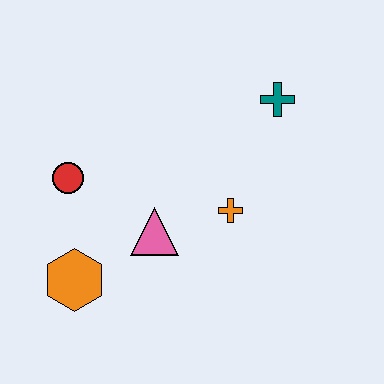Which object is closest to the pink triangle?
The orange cross is closest to the pink triangle.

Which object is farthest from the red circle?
The teal cross is farthest from the red circle.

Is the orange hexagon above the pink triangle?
No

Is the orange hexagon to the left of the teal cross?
Yes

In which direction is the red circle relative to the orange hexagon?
The red circle is above the orange hexagon.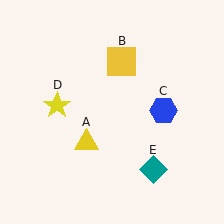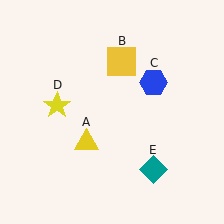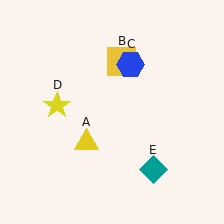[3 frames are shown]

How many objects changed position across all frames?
1 object changed position: blue hexagon (object C).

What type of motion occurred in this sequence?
The blue hexagon (object C) rotated counterclockwise around the center of the scene.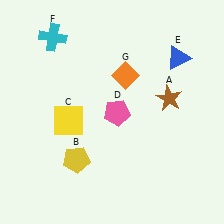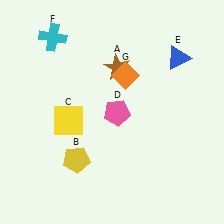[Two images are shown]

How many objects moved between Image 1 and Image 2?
1 object moved between the two images.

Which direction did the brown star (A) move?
The brown star (A) moved left.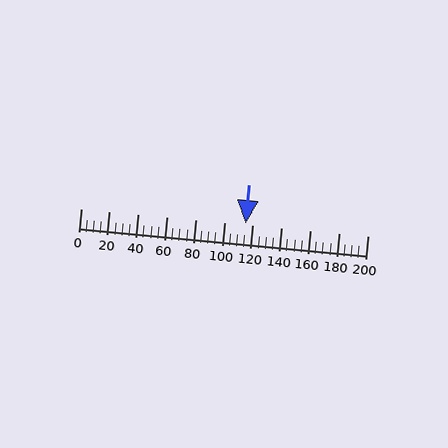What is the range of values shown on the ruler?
The ruler shows values from 0 to 200.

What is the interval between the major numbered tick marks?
The major tick marks are spaced 20 units apart.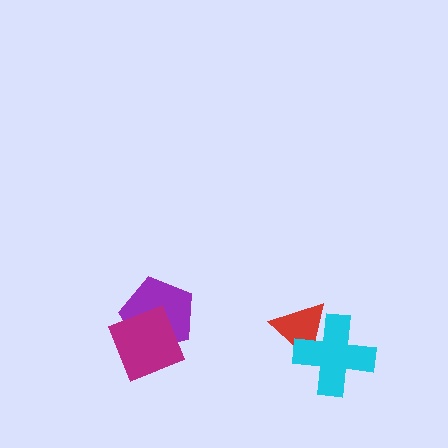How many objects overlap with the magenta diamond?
1 object overlaps with the magenta diamond.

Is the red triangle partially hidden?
Yes, it is partially covered by another shape.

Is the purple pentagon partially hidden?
Yes, it is partially covered by another shape.